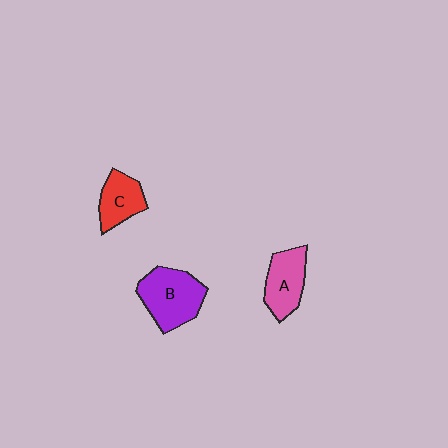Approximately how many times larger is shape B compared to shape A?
Approximately 1.3 times.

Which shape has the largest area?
Shape B (purple).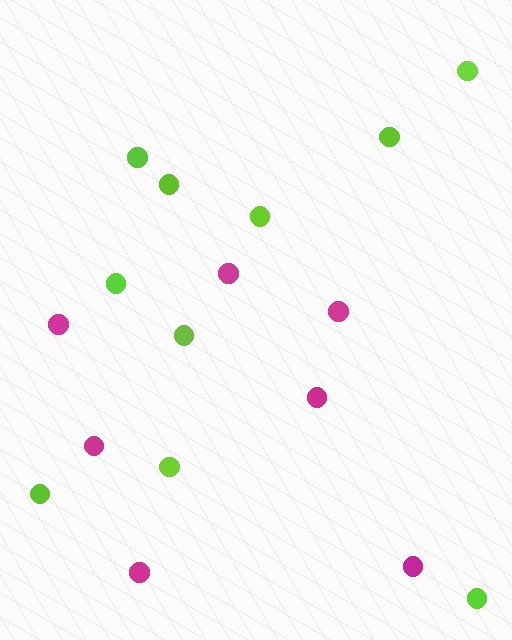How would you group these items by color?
There are 2 groups: one group of lime circles (10) and one group of magenta circles (7).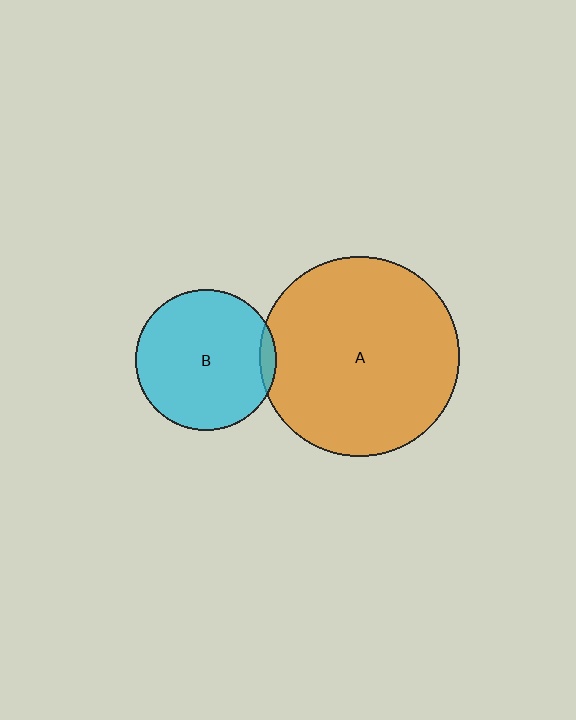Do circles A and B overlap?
Yes.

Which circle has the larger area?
Circle A (orange).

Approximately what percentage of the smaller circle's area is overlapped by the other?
Approximately 5%.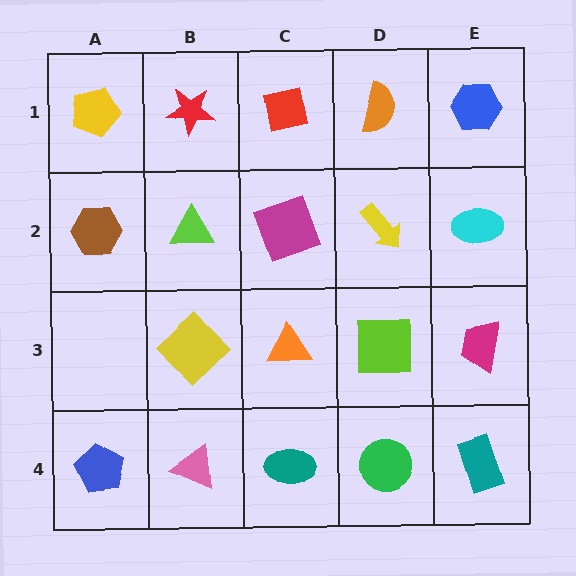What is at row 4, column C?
A teal ellipse.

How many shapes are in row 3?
4 shapes.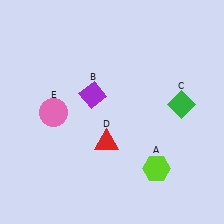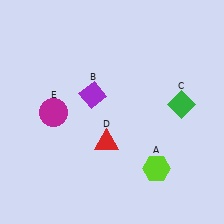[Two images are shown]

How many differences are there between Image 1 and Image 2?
There is 1 difference between the two images.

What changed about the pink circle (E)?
In Image 1, E is pink. In Image 2, it changed to magenta.